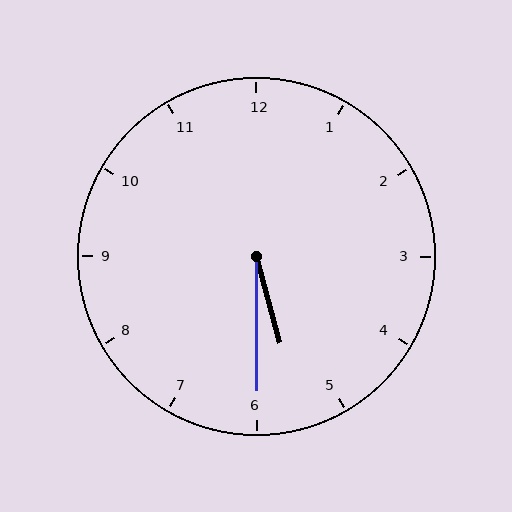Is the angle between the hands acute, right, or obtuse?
It is acute.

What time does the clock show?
5:30.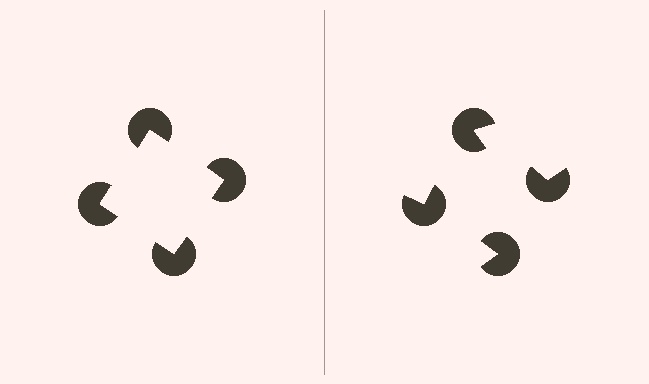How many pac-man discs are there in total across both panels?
8 — 4 on each side.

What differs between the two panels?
The pac-man discs are positioned identically on both sides; only the wedge orientations differ. On the left they align to a square; on the right they are misaligned.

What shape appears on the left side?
An illusory square.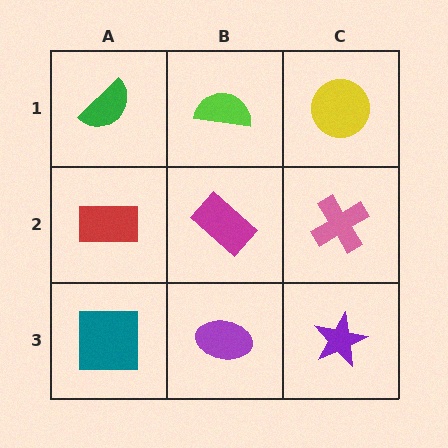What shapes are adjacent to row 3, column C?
A pink cross (row 2, column C), a purple ellipse (row 3, column B).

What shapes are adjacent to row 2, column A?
A green semicircle (row 1, column A), a teal square (row 3, column A), a magenta rectangle (row 2, column B).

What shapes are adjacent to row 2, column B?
A lime semicircle (row 1, column B), a purple ellipse (row 3, column B), a red rectangle (row 2, column A), a pink cross (row 2, column C).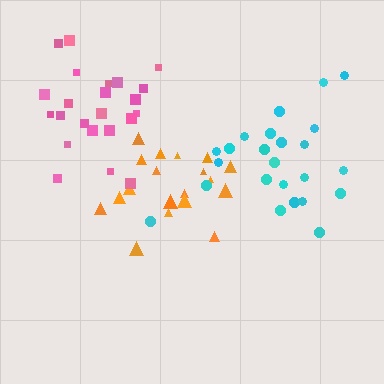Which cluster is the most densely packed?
Orange.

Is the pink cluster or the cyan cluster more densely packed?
Pink.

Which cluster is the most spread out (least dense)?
Cyan.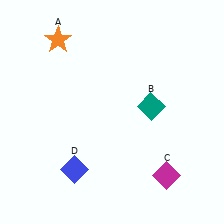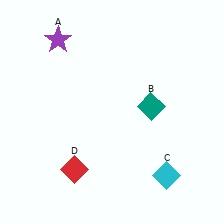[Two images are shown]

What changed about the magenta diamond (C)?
In Image 1, C is magenta. In Image 2, it changed to cyan.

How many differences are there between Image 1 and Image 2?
There are 3 differences between the two images.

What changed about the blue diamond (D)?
In Image 1, D is blue. In Image 2, it changed to red.